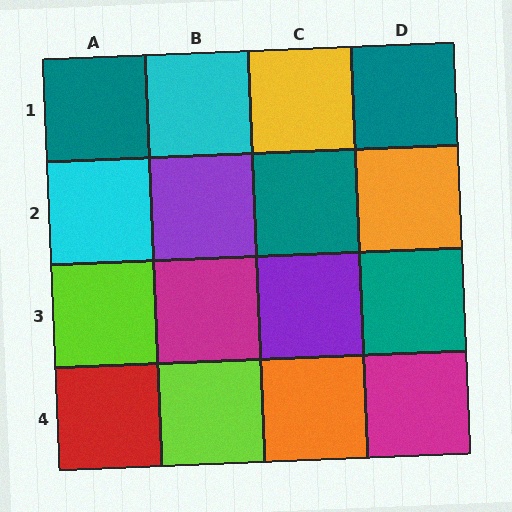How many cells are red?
1 cell is red.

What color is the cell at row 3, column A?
Lime.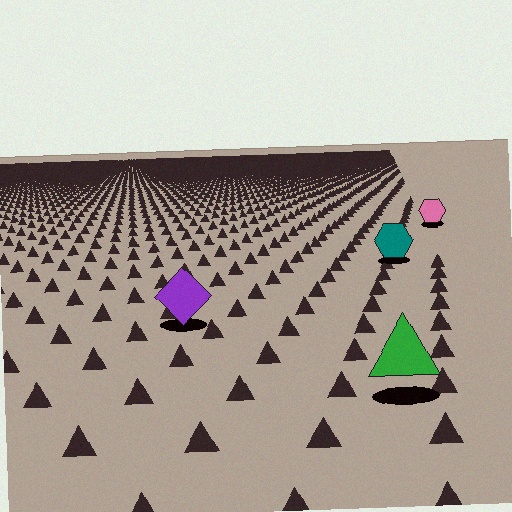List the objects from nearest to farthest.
From nearest to farthest: the green triangle, the purple diamond, the teal hexagon, the pink hexagon.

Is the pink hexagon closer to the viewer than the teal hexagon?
No. The teal hexagon is closer — you can tell from the texture gradient: the ground texture is coarser near it.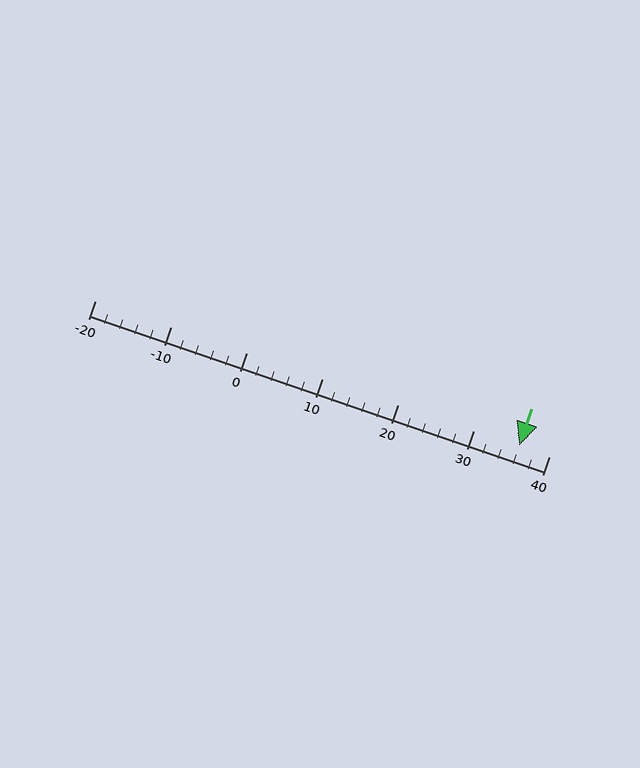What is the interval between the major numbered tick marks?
The major tick marks are spaced 10 units apart.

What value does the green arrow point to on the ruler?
The green arrow points to approximately 36.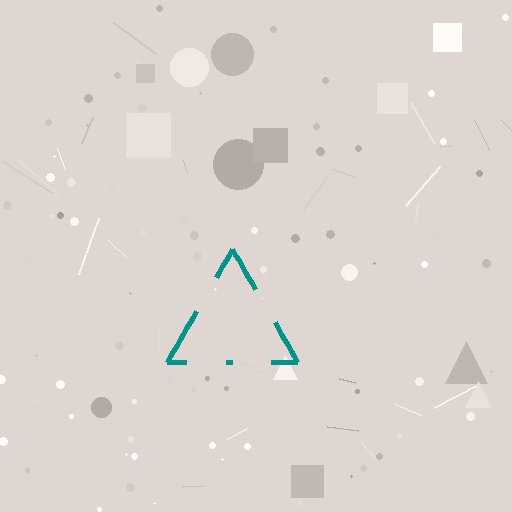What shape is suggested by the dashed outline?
The dashed outline suggests a triangle.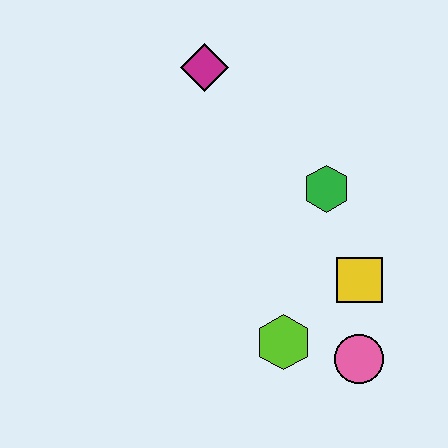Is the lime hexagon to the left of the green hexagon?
Yes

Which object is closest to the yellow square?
The pink circle is closest to the yellow square.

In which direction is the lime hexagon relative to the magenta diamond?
The lime hexagon is below the magenta diamond.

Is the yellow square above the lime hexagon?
Yes